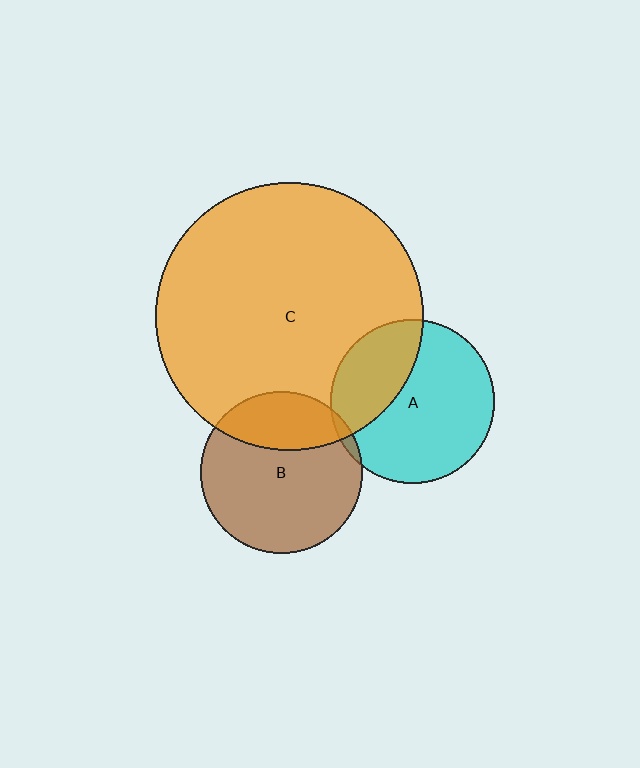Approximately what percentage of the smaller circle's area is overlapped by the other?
Approximately 30%.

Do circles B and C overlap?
Yes.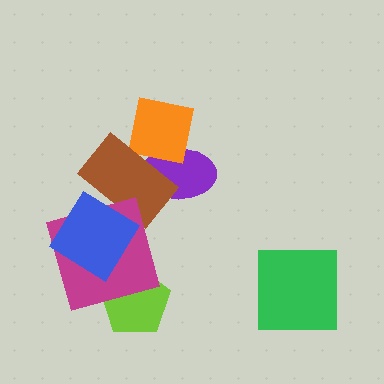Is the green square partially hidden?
No, no other shape covers it.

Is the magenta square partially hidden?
Yes, it is partially covered by another shape.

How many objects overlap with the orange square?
2 objects overlap with the orange square.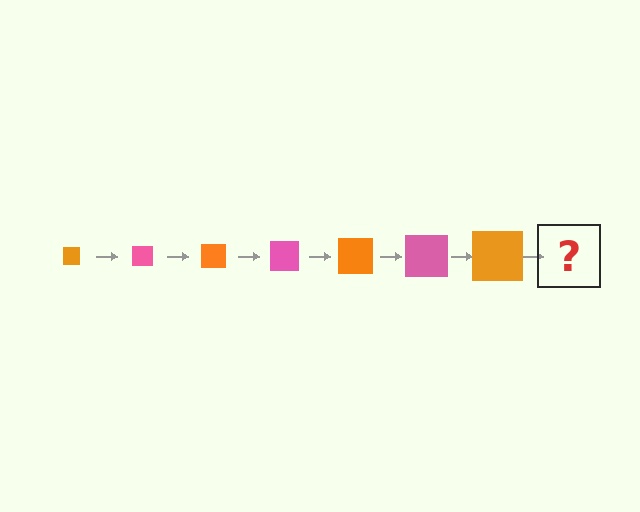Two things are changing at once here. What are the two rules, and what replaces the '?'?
The two rules are that the square grows larger each step and the color cycles through orange and pink. The '?' should be a pink square, larger than the previous one.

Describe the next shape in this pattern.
It should be a pink square, larger than the previous one.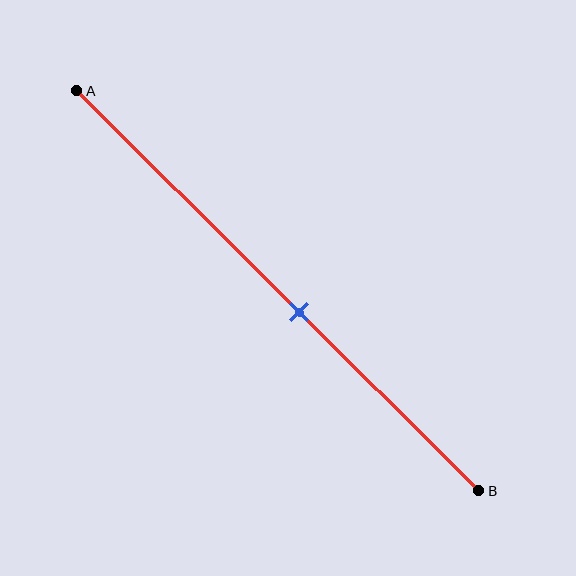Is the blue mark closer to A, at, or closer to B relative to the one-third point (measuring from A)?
The blue mark is closer to point B than the one-third point of segment AB.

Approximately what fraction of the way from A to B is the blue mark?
The blue mark is approximately 55% of the way from A to B.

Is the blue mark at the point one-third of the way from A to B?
No, the mark is at about 55% from A, not at the 33% one-third point.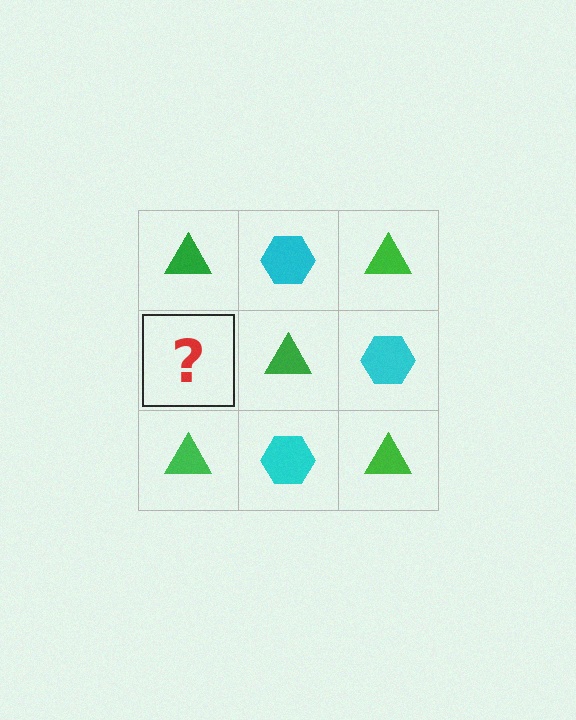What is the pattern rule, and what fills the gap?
The rule is that it alternates green triangle and cyan hexagon in a checkerboard pattern. The gap should be filled with a cyan hexagon.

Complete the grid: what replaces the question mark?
The question mark should be replaced with a cyan hexagon.